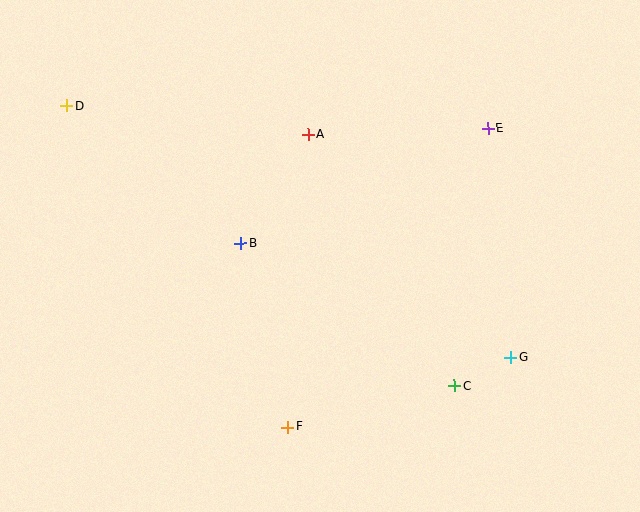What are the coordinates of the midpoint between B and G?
The midpoint between B and G is at (376, 300).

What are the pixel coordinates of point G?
Point G is at (511, 357).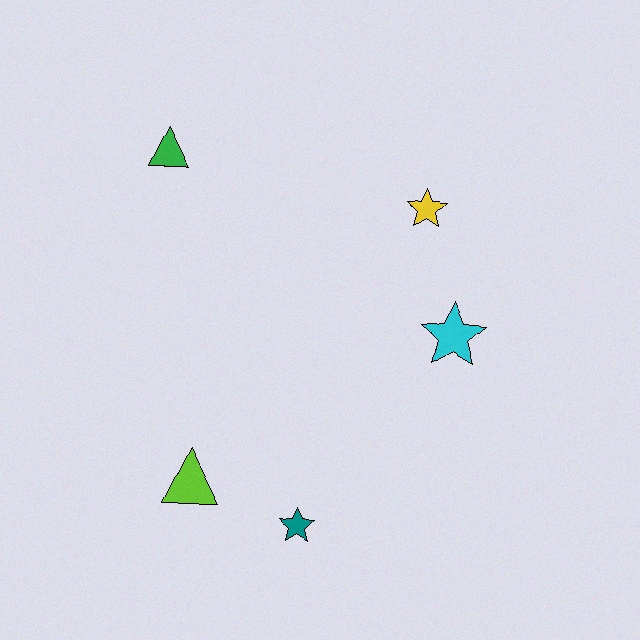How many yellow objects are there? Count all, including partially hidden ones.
There is 1 yellow object.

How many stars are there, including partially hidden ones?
There are 3 stars.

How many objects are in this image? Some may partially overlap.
There are 5 objects.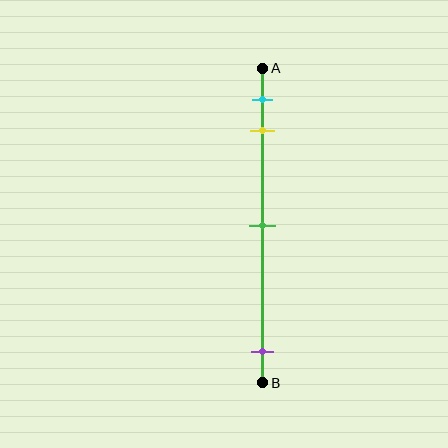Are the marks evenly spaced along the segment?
No, the marks are not evenly spaced.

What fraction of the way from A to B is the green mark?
The green mark is approximately 50% (0.5) of the way from A to B.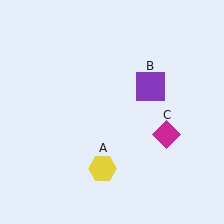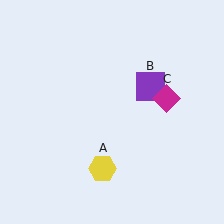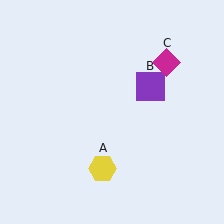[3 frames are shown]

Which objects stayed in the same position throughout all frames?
Yellow hexagon (object A) and purple square (object B) remained stationary.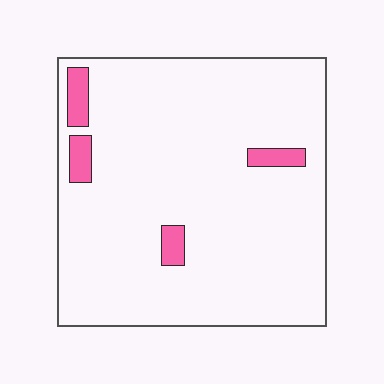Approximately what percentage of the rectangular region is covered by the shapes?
Approximately 5%.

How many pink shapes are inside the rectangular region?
4.